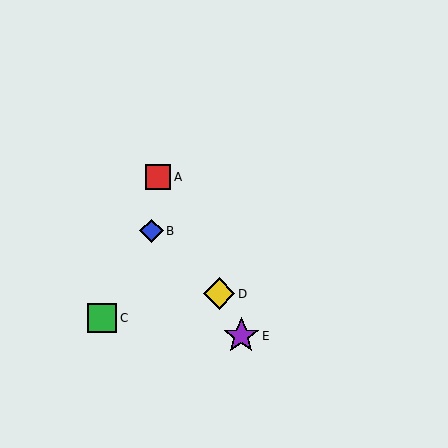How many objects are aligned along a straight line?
3 objects (A, D, E) are aligned along a straight line.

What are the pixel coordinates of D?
Object D is at (219, 294).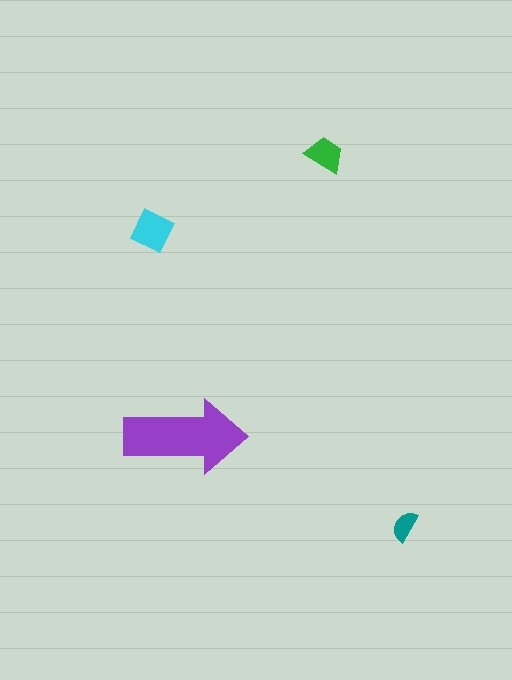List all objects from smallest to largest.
The teal semicircle, the green trapezoid, the cyan diamond, the purple arrow.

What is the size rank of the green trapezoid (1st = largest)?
3rd.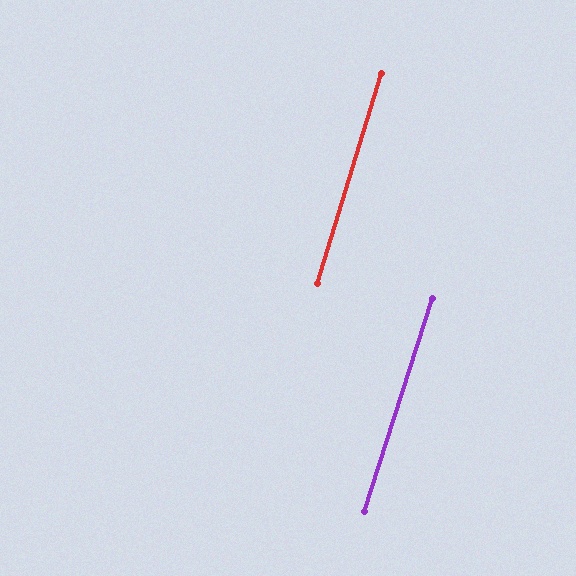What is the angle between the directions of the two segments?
Approximately 1 degree.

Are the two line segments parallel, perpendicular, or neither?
Parallel — their directions differ by only 0.7°.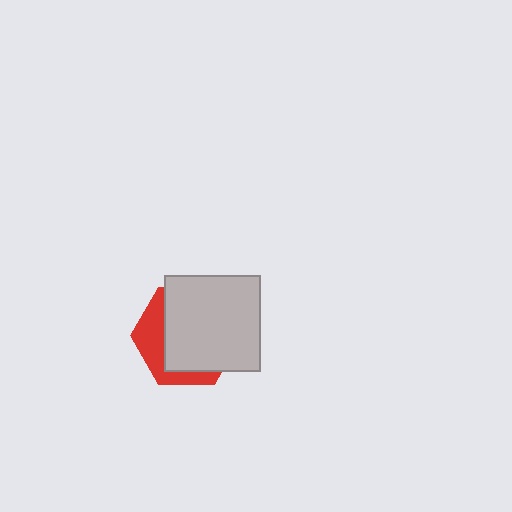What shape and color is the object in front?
The object in front is a light gray square.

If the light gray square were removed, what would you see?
You would see the complete red hexagon.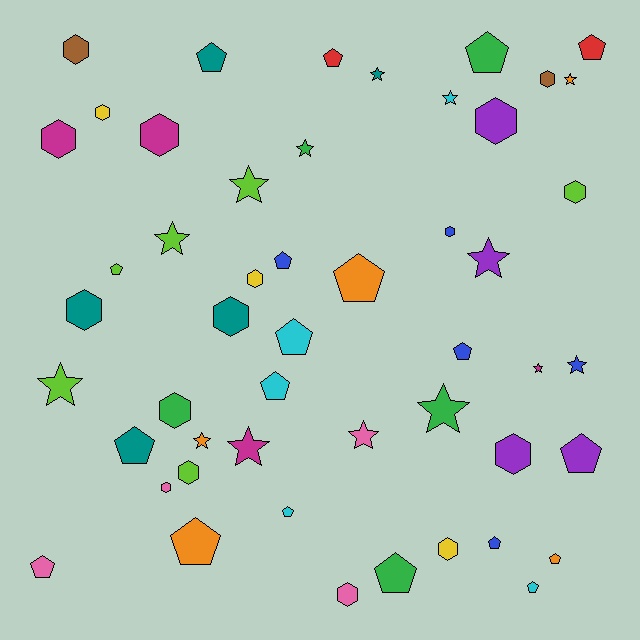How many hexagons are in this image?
There are 17 hexagons.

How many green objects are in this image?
There are 5 green objects.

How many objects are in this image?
There are 50 objects.